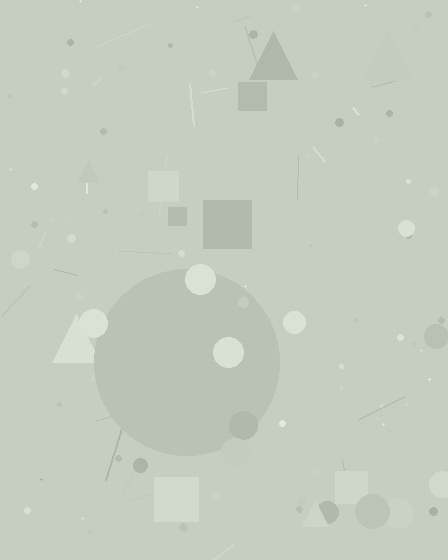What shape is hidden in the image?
A circle is hidden in the image.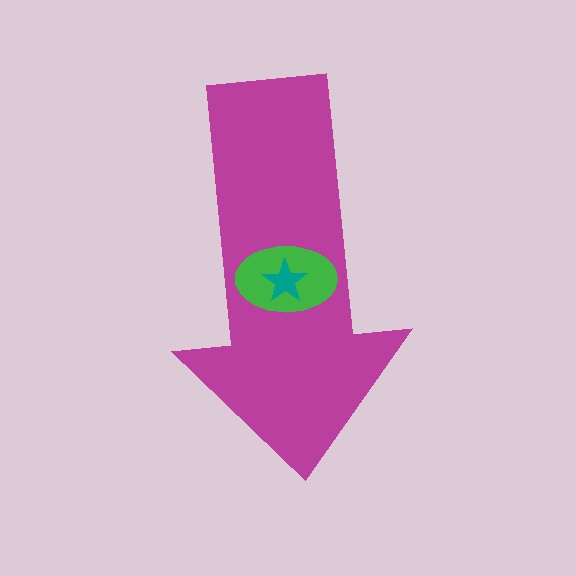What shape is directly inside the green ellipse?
The teal star.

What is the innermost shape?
The teal star.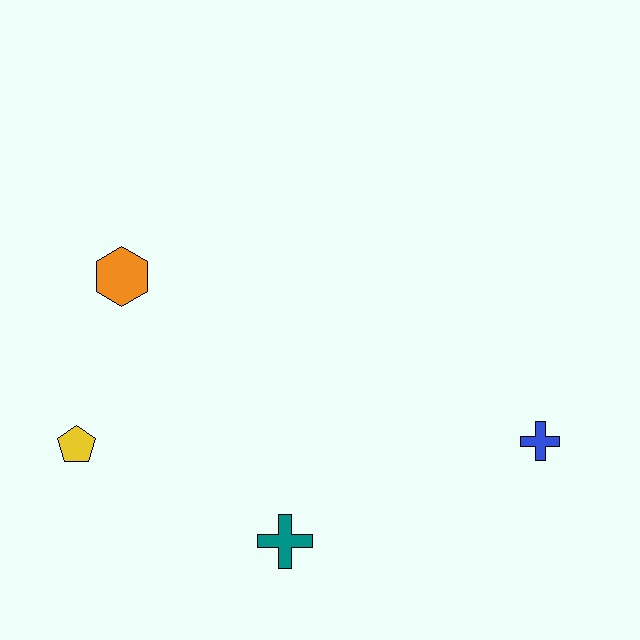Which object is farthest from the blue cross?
The yellow pentagon is farthest from the blue cross.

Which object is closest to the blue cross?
The teal cross is closest to the blue cross.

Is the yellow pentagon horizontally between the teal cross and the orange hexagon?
No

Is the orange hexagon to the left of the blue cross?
Yes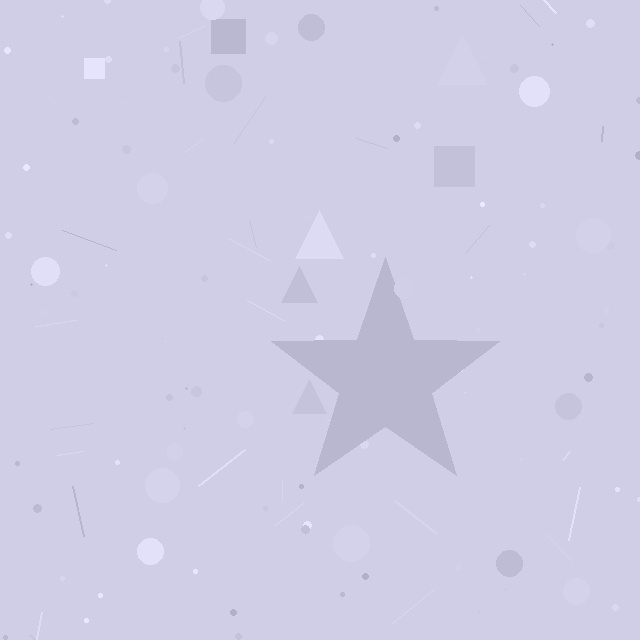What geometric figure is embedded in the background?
A star is embedded in the background.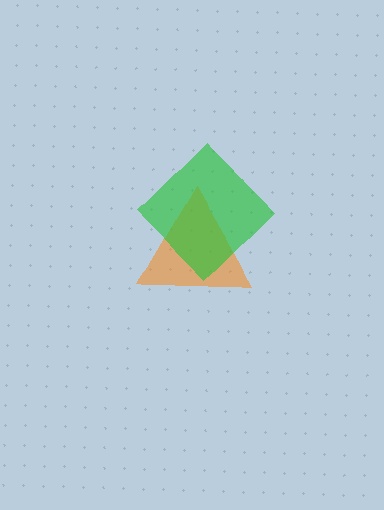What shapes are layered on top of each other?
The layered shapes are: an orange triangle, a green diamond.